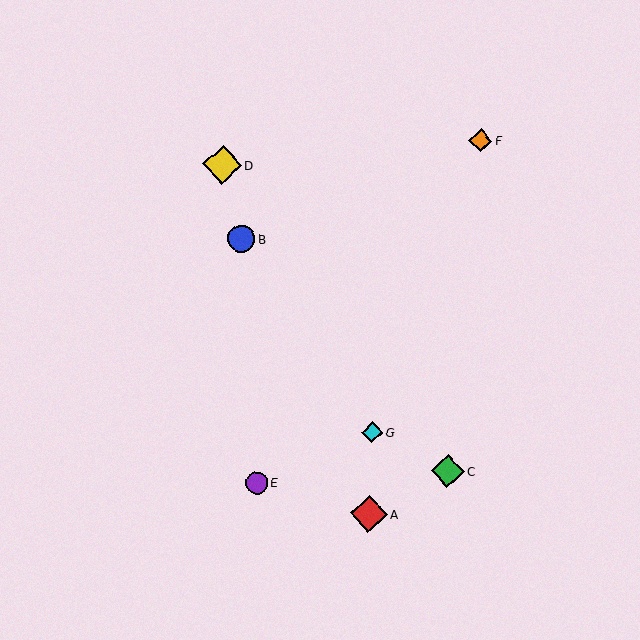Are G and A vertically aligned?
Yes, both are at x≈372.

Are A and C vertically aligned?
No, A is at x≈369 and C is at x≈448.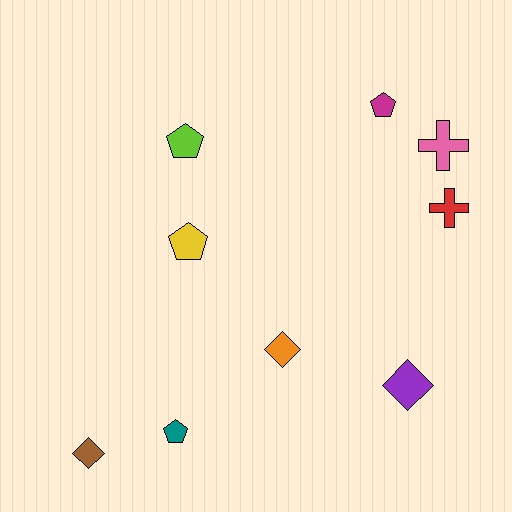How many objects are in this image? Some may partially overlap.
There are 9 objects.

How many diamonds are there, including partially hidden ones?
There are 3 diamonds.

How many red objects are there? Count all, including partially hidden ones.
There is 1 red object.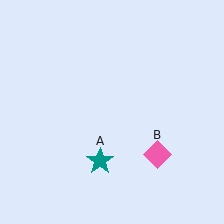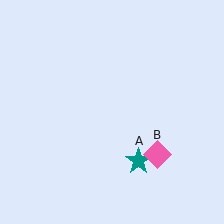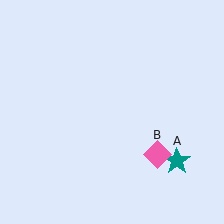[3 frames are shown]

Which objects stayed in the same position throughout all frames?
Pink diamond (object B) remained stationary.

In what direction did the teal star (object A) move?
The teal star (object A) moved right.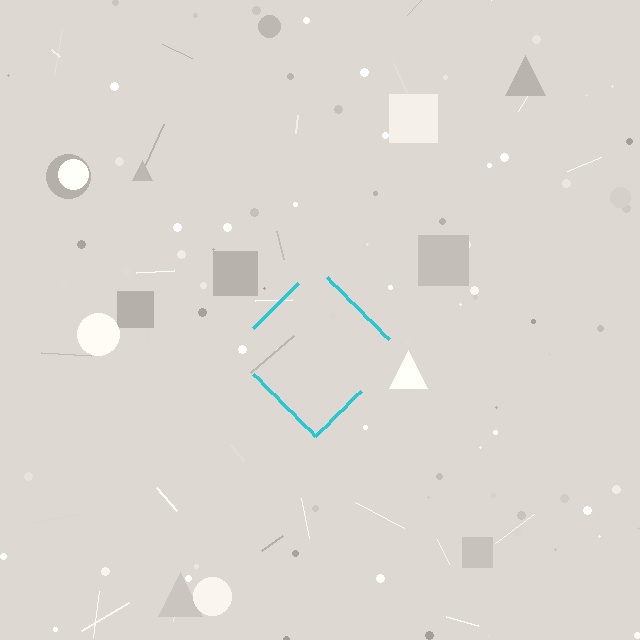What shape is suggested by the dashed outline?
The dashed outline suggests a diamond.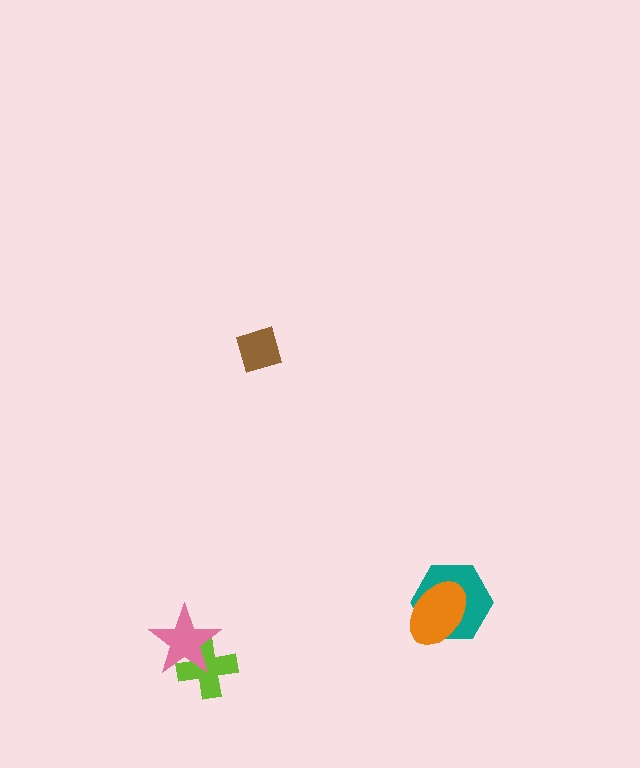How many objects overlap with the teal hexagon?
1 object overlaps with the teal hexagon.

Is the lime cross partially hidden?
Yes, it is partially covered by another shape.